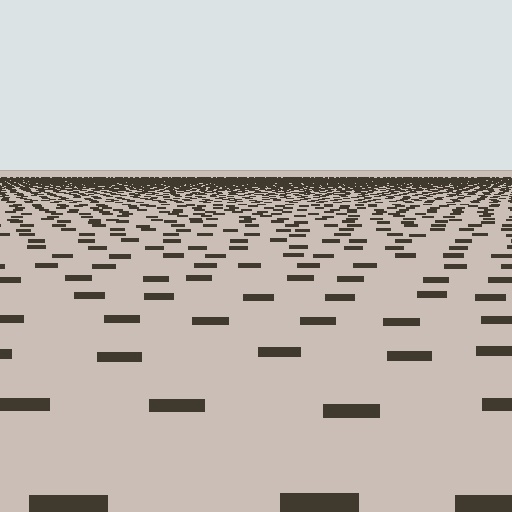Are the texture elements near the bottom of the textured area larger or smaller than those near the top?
Larger. Near the bottom, elements are closer to the viewer and appear at a bigger on-screen size.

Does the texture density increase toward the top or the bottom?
Density increases toward the top.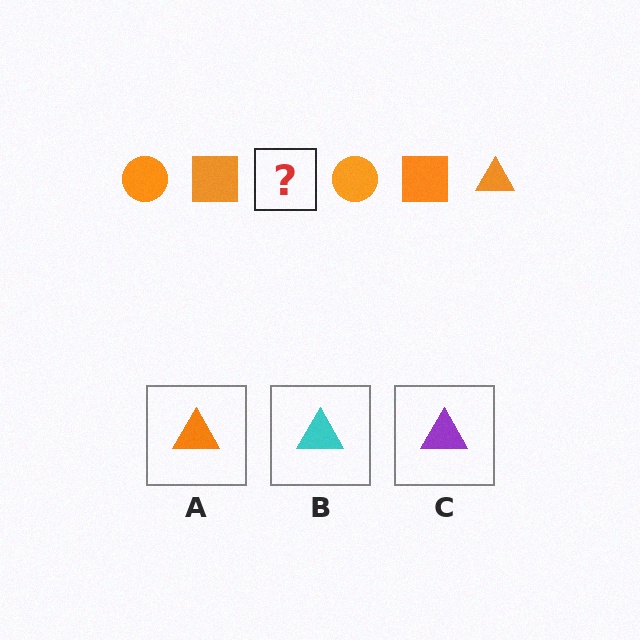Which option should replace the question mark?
Option A.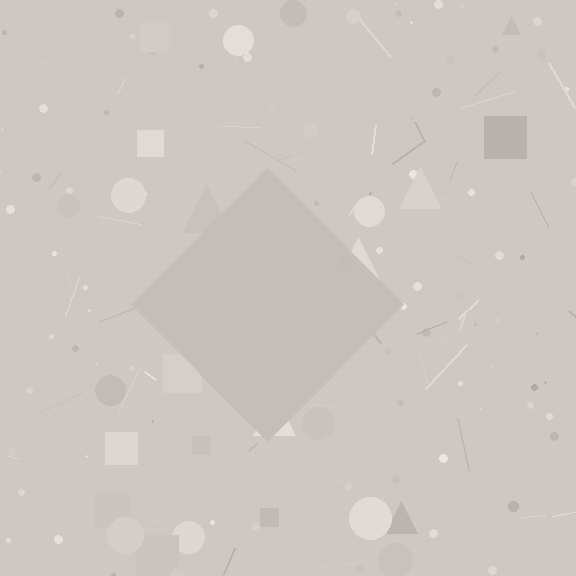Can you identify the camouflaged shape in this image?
The camouflaged shape is a diamond.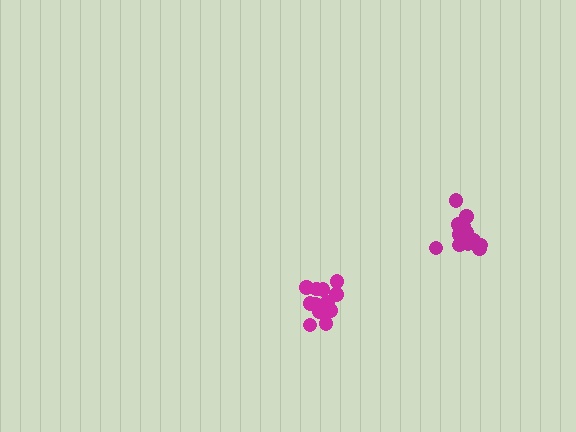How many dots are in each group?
Group 1: 15 dots, Group 2: 13 dots (28 total).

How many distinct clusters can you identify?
There are 2 distinct clusters.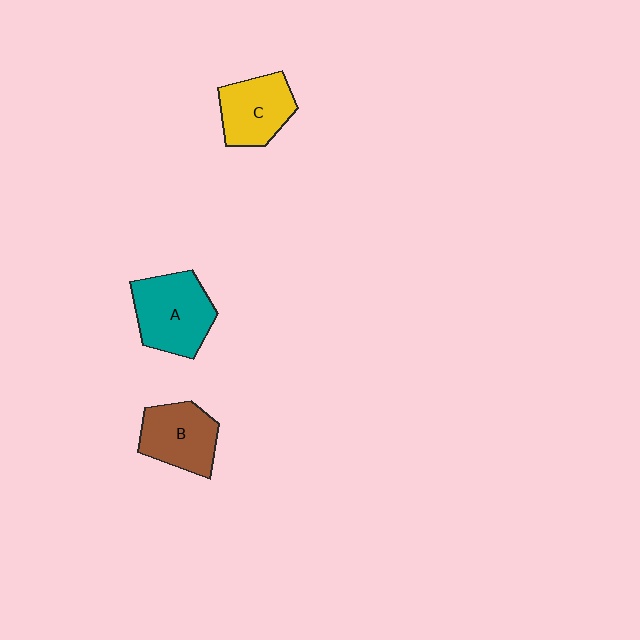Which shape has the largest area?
Shape A (teal).